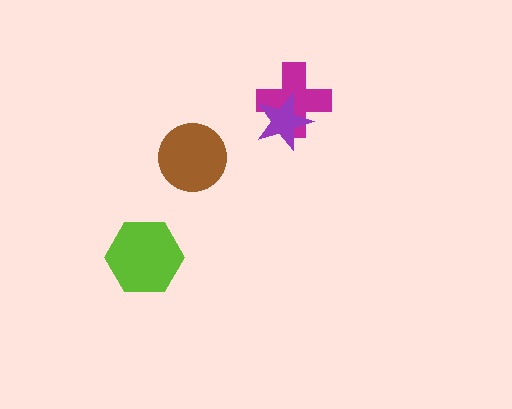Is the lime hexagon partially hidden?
No, no other shape covers it.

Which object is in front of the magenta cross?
The purple star is in front of the magenta cross.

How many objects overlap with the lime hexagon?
0 objects overlap with the lime hexagon.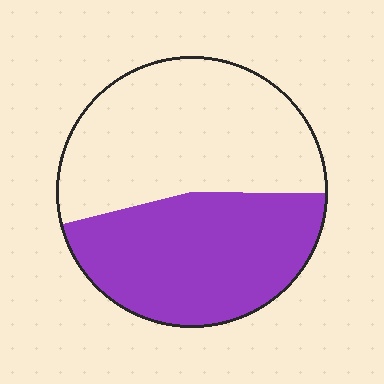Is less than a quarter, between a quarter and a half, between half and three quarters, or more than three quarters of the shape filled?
Between a quarter and a half.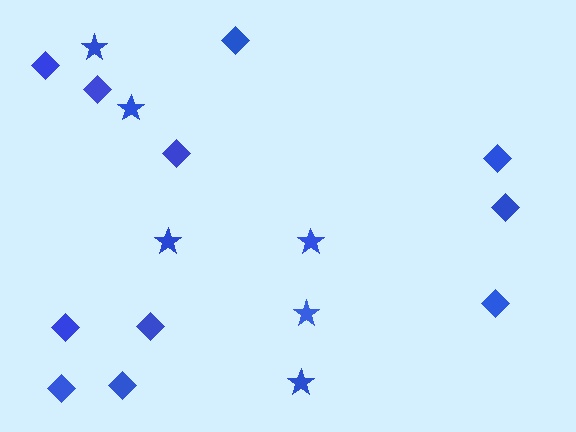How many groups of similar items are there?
There are 2 groups: one group of diamonds (11) and one group of stars (6).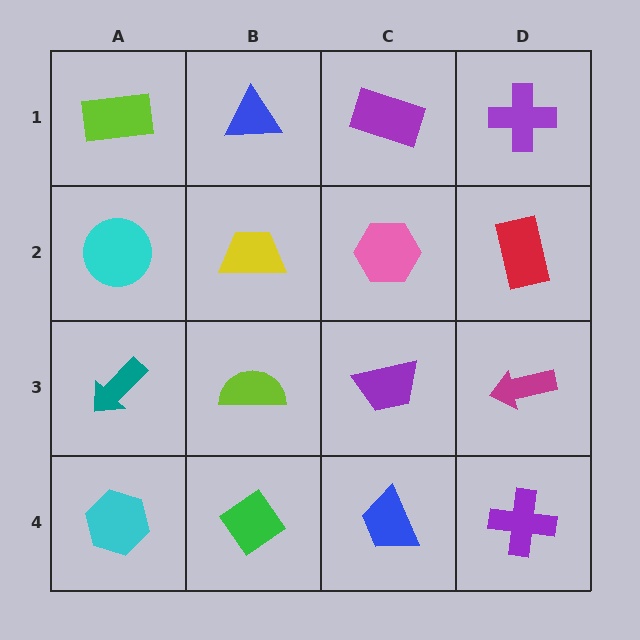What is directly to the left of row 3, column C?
A lime semicircle.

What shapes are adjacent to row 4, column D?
A magenta arrow (row 3, column D), a blue trapezoid (row 4, column C).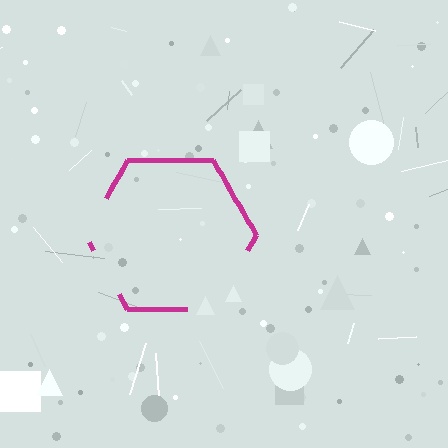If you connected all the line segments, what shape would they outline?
They would outline a hexagon.